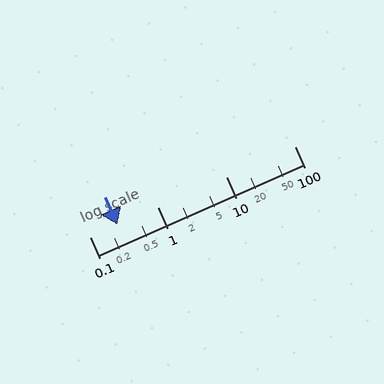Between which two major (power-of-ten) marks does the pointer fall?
The pointer is between 0.1 and 1.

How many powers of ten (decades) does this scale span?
The scale spans 3 decades, from 0.1 to 100.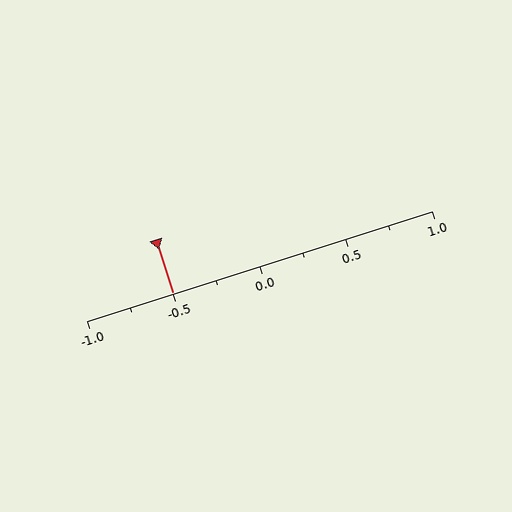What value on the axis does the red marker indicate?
The marker indicates approximately -0.5.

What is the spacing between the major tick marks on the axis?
The major ticks are spaced 0.5 apart.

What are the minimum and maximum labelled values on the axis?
The axis runs from -1.0 to 1.0.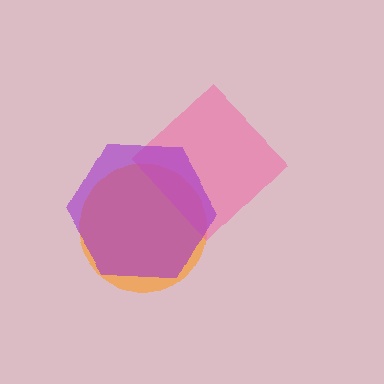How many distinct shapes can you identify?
There are 3 distinct shapes: an orange circle, a pink diamond, a purple hexagon.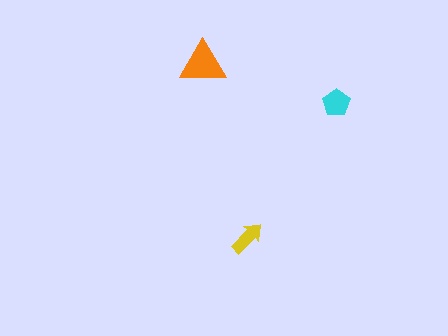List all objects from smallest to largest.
The yellow arrow, the cyan pentagon, the orange triangle.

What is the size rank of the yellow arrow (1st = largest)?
3rd.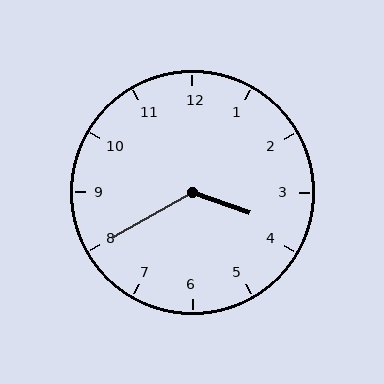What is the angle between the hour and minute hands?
Approximately 130 degrees.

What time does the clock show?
3:40.